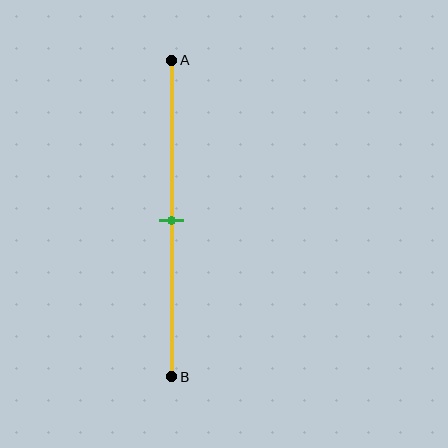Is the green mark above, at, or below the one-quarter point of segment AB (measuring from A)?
The green mark is below the one-quarter point of segment AB.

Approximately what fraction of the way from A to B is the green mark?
The green mark is approximately 50% of the way from A to B.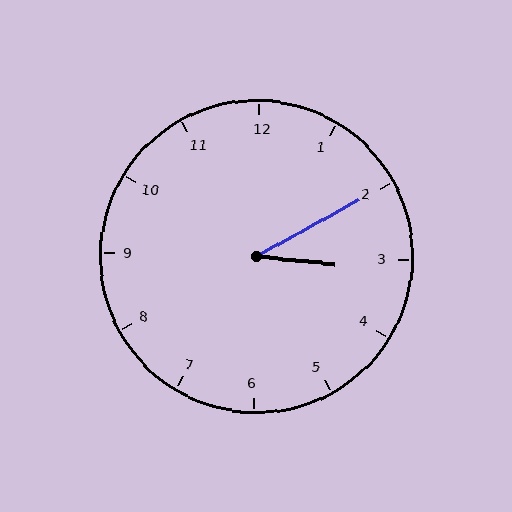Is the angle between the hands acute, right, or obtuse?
It is acute.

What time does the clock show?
3:10.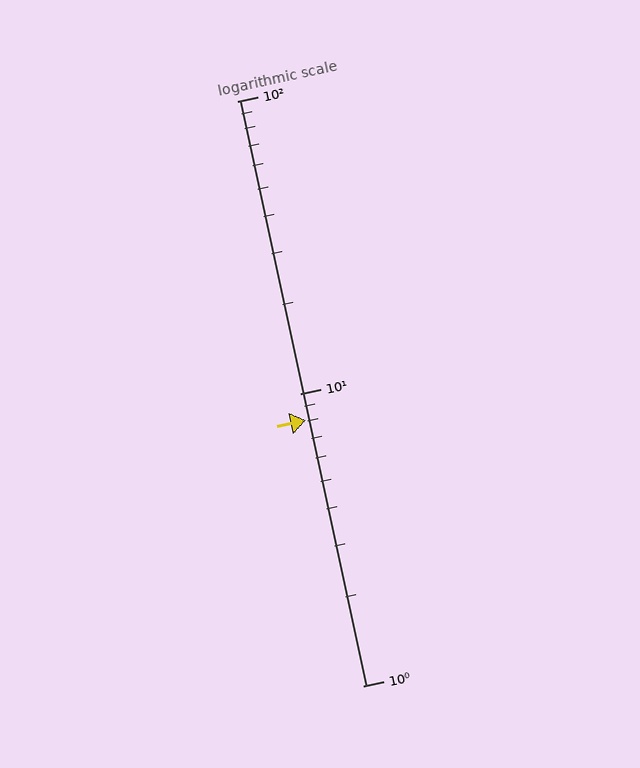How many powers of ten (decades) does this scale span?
The scale spans 2 decades, from 1 to 100.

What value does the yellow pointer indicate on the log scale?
The pointer indicates approximately 8.1.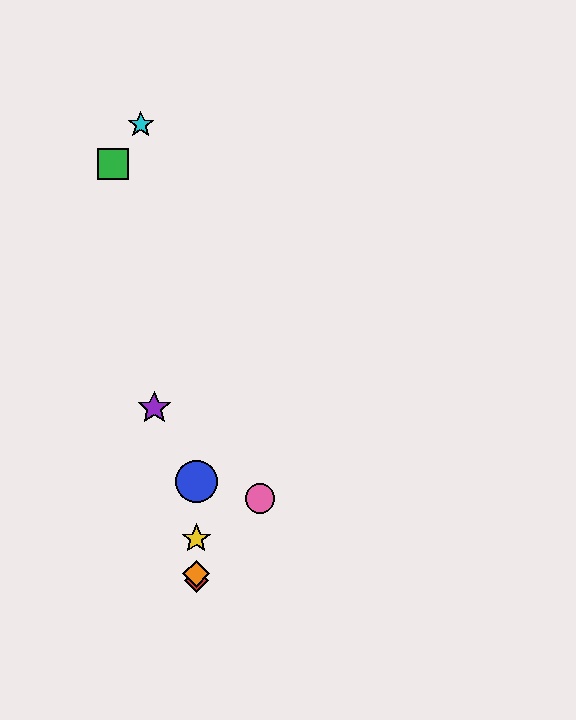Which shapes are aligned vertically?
The red diamond, the blue circle, the yellow star, the orange diamond are aligned vertically.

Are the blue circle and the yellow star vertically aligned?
Yes, both are at x≈196.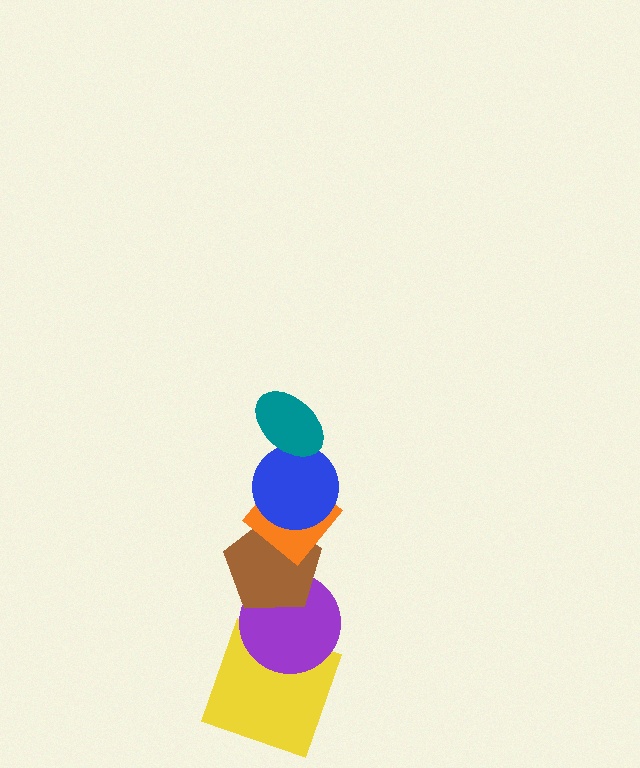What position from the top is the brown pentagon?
The brown pentagon is 4th from the top.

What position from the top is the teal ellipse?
The teal ellipse is 1st from the top.